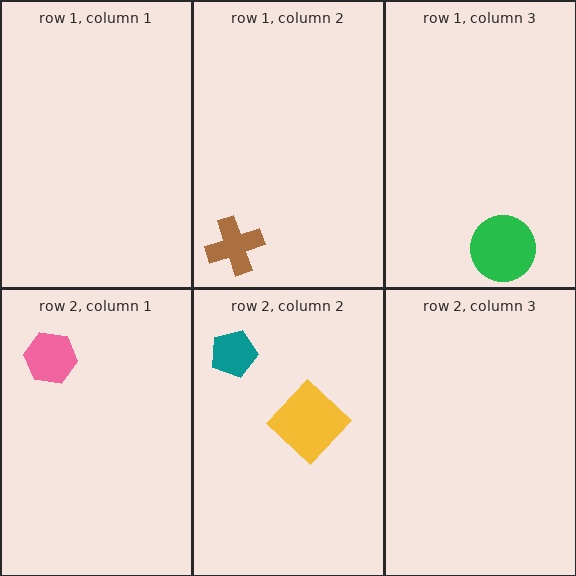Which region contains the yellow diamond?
The row 2, column 2 region.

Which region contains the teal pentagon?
The row 2, column 2 region.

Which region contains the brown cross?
The row 1, column 2 region.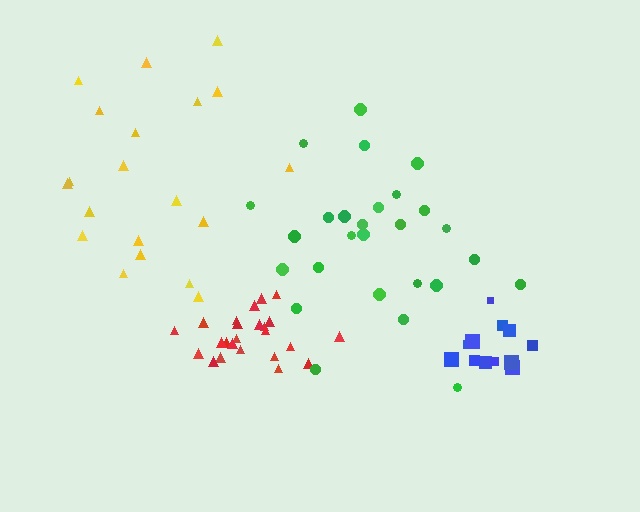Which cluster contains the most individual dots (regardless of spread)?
Green (27).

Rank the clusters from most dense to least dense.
red, blue, green, yellow.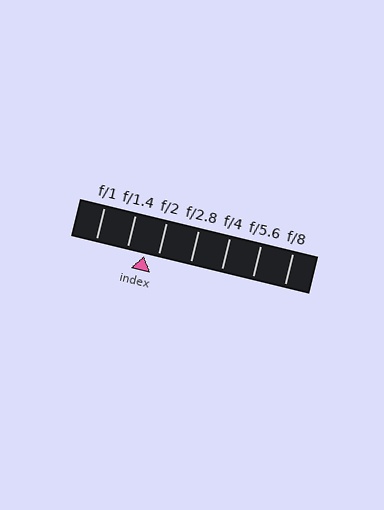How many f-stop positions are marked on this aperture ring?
There are 7 f-stop positions marked.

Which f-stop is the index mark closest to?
The index mark is closest to f/2.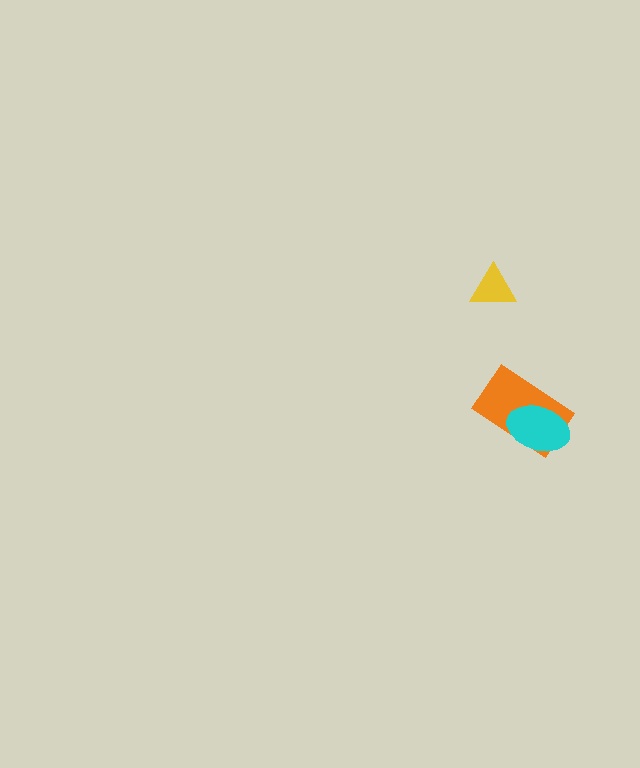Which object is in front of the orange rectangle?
The cyan ellipse is in front of the orange rectangle.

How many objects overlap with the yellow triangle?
0 objects overlap with the yellow triangle.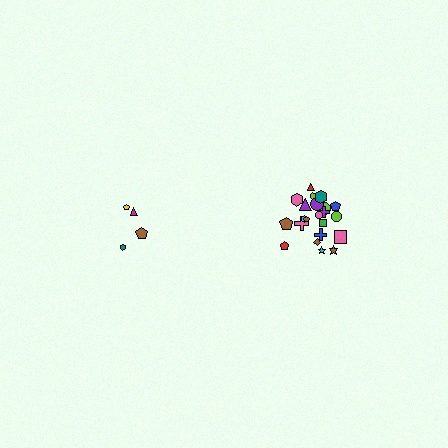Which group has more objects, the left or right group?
The right group.